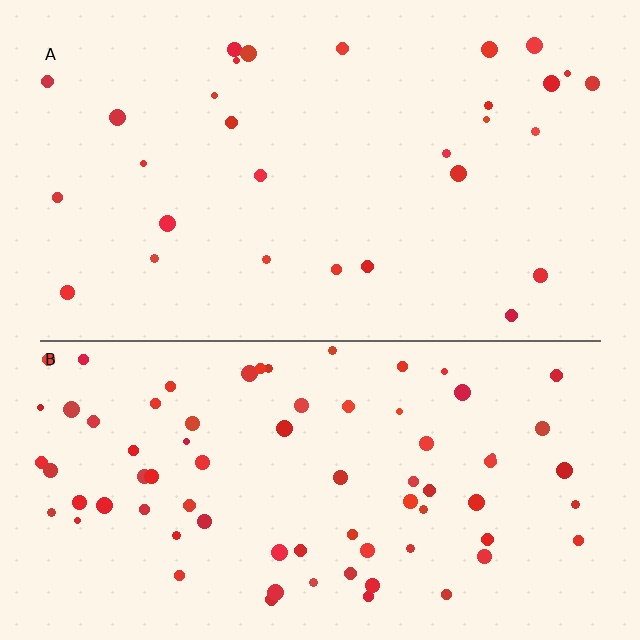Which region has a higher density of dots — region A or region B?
B (the bottom).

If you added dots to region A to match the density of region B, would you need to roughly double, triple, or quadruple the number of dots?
Approximately triple.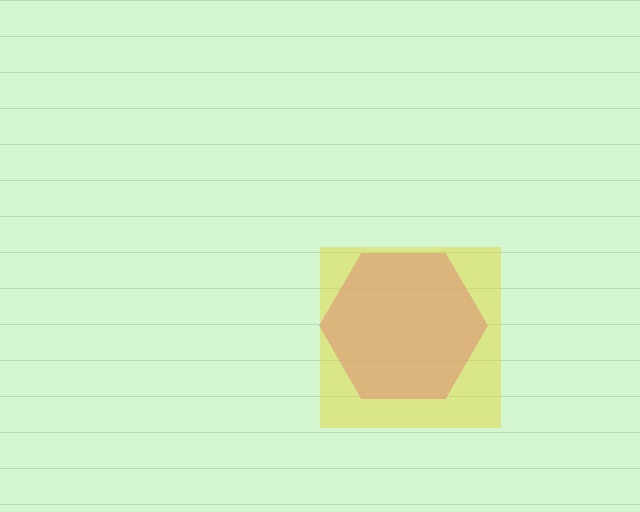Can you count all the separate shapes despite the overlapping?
Yes, there are 2 separate shapes.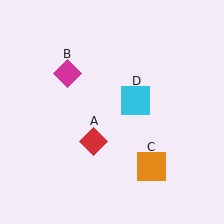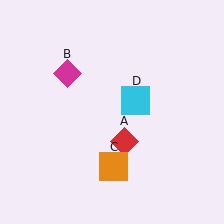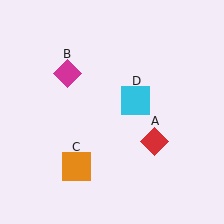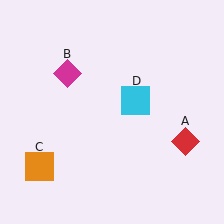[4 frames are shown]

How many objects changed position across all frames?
2 objects changed position: red diamond (object A), orange square (object C).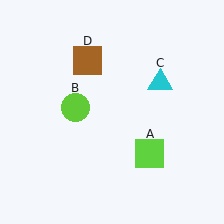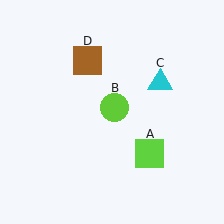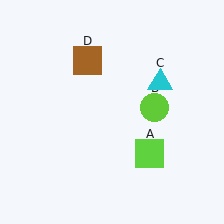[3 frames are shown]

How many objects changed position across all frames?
1 object changed position: lime circle (object B).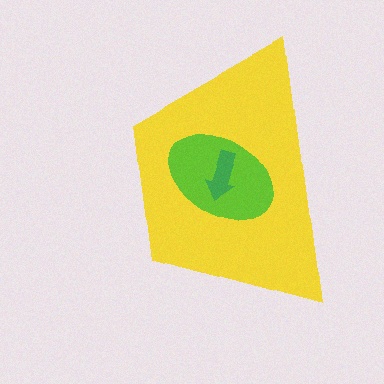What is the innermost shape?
The green arrow.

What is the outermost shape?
The yellow trapezoid.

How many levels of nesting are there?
3.